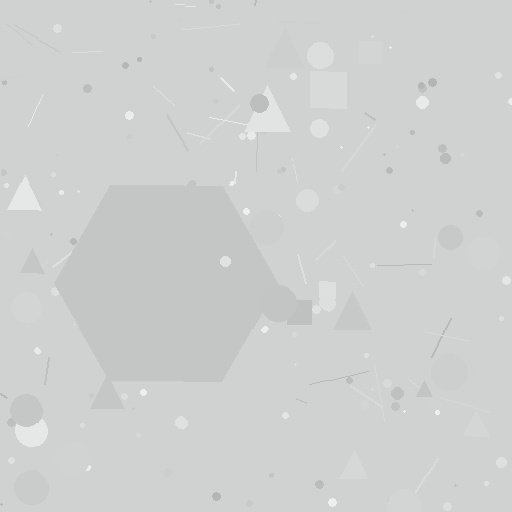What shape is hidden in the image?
A hexagon is hidden in the image.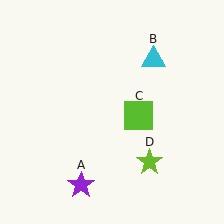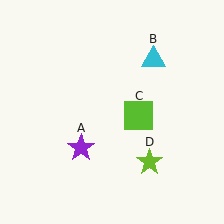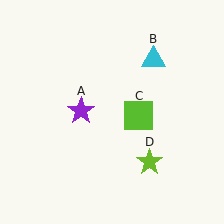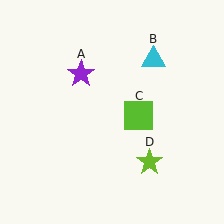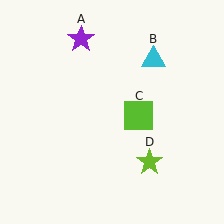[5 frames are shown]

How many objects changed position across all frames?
1 object changed position: purple star (object A).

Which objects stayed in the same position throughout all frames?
Cyan triangle (object B) and lime square (object C) and lime star (object D) remained stationary.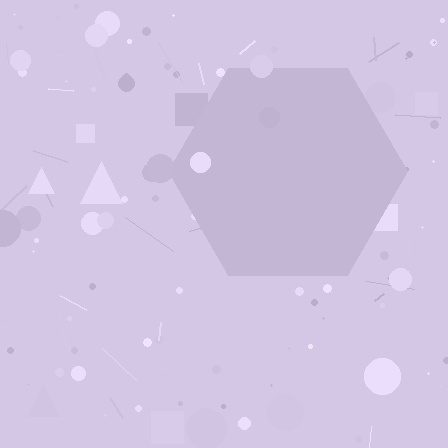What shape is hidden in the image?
A hexagon is hidden in the image.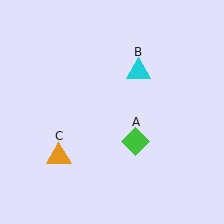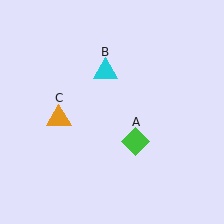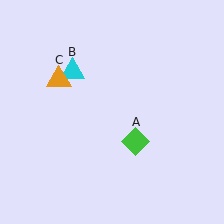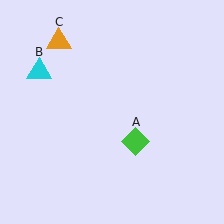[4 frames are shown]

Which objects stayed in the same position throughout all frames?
Green diamond (object A) remained stationary.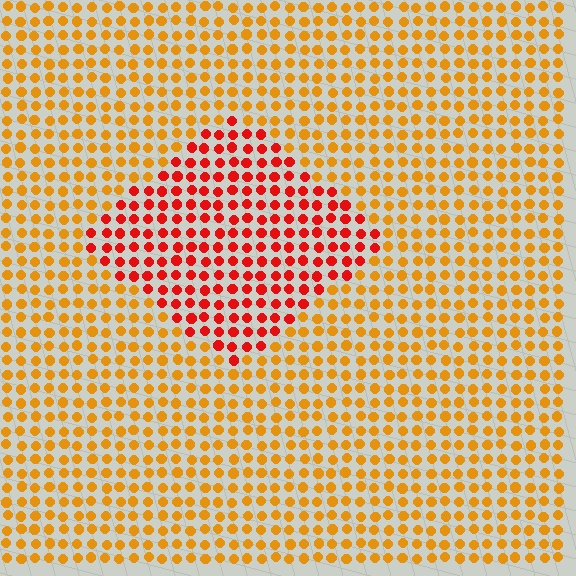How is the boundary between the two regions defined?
The boundary is defined purely by a slight shift in hue (about 38 degrees). Spacing, size, and orientation are identical on both sides.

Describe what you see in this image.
The image is filled with small orange elements in a uniform arrangement. A diamond-shaped region is visible where the elements are tinted to a slightly different hue, forming a subtle color boundary.